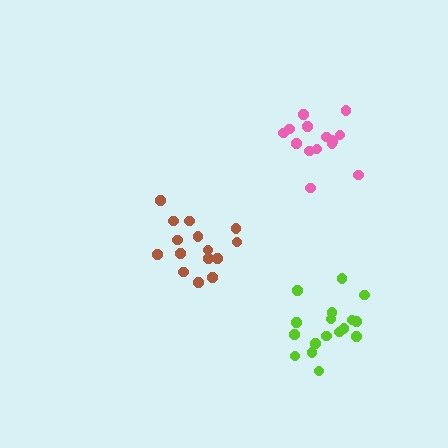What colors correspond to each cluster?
The clusters are colored: brown, pink, lime.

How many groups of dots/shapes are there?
There are 3 groups.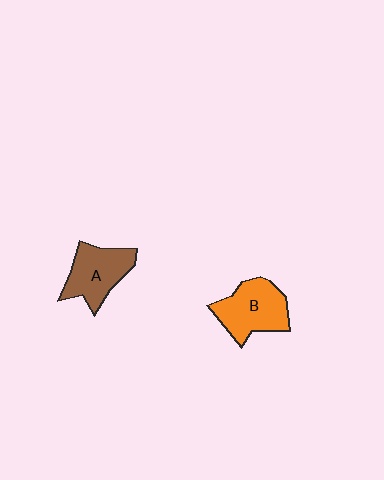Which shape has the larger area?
Shape B (orange).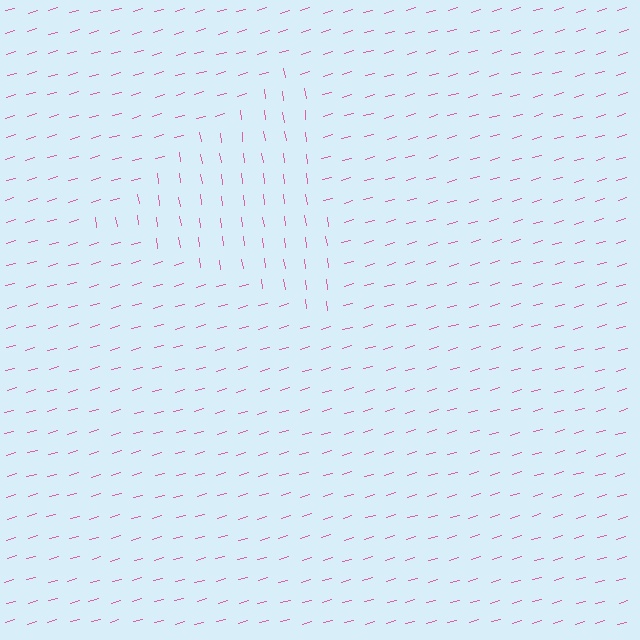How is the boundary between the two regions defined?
The boundary is defined purely by a change in line orientation (approximately 82 degrees difference). All lines are the same color and thickness.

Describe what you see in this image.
The image is filled with small pink line segments. A triangle region in the image has lines oriented differently from the surrounding lines, creating a visible texture boundary.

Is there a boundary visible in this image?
Yes, there is a texture boundary formed by a change in line orientation.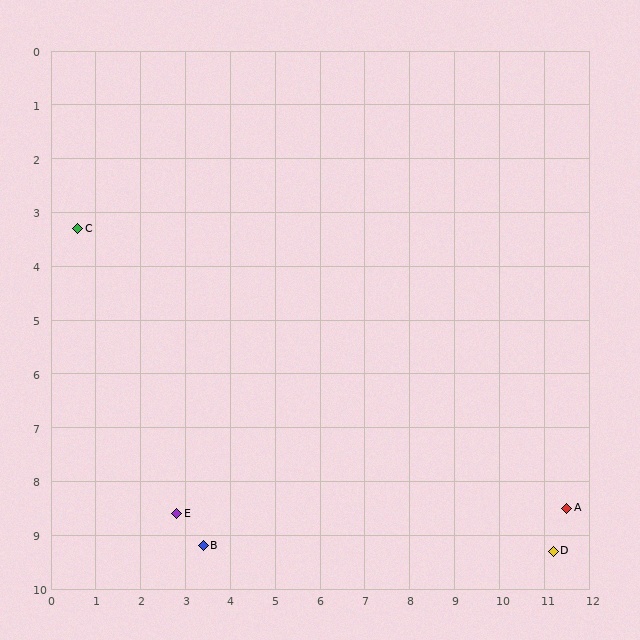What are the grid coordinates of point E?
Point E is at approximately (2.8, 8.6).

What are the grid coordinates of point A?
Point A is at approximately (11.5, 8.5).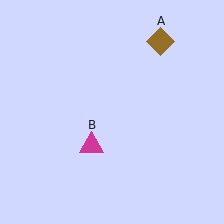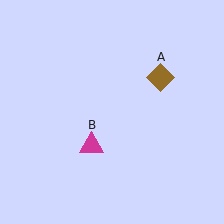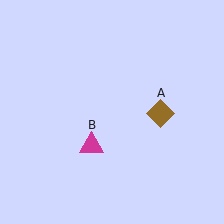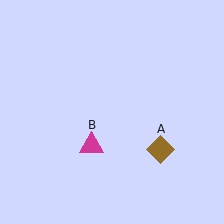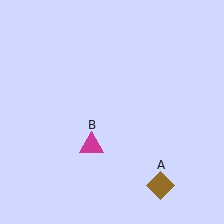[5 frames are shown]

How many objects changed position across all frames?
1 object changed position: brown diamond (object A).